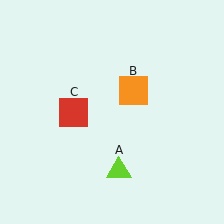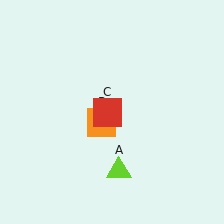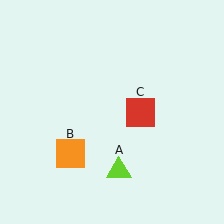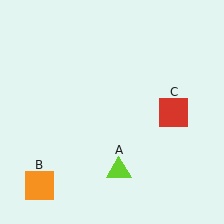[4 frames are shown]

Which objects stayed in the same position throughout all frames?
Lime triangle (object A) remained stationary.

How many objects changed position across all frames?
2 objects changed position: orange square (object B), red square (object C).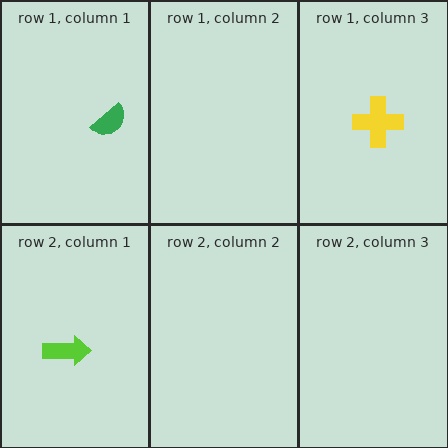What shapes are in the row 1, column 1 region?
The green semicircle.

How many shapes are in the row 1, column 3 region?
1.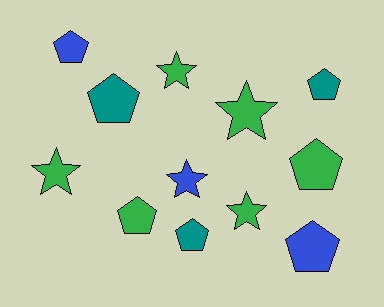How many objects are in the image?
There are 12 objects.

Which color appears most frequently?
Green, with 6 objects.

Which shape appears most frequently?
Pentagon, with 7 objects.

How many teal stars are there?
There are no teal stars.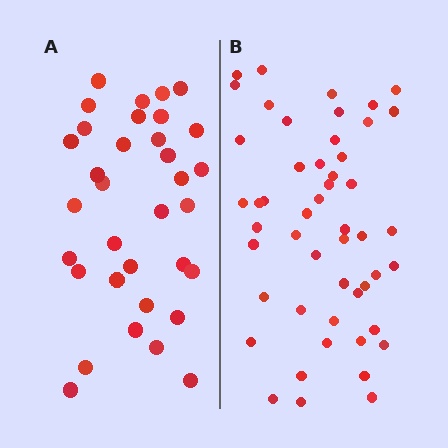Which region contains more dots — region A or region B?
Region B (the right region) has more dots.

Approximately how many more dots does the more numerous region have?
Region B has approximately 15 more dots than region A.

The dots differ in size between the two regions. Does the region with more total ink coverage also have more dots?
No. Region A has more total ink coverage because its dots are larger, but region B actually contains more individual dots. Total area can be misleading — the number of items is what matters here.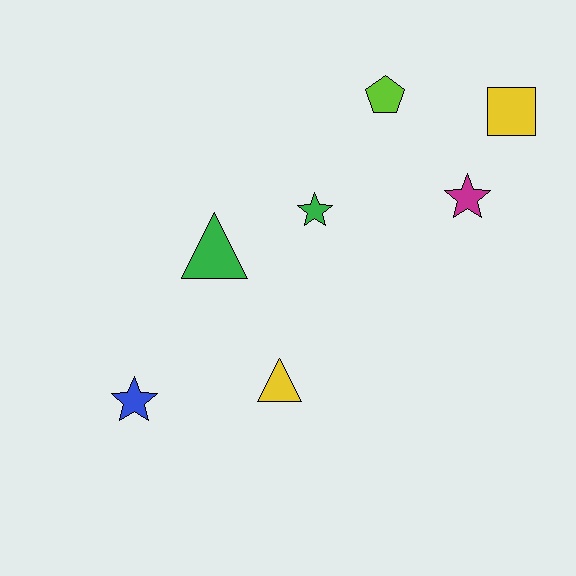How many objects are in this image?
There are 7 objects.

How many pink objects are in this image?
There are no pink objects.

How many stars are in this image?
There are 3 stars.